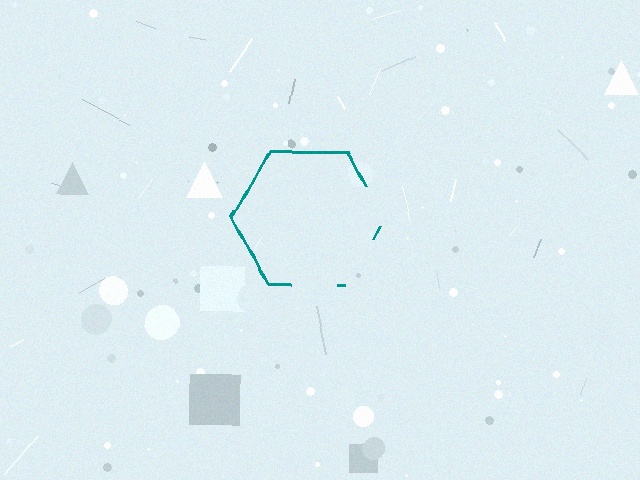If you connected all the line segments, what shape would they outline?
They would outline a hexagon.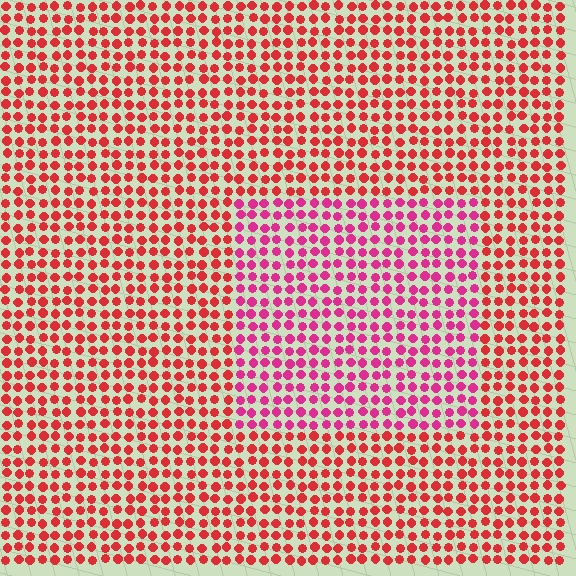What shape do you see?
I see a rectangle.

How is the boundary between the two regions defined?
The boundary is defined purely by a slight shift in hue (about 32 degrees). Spacing, size, and orientation are identical on both sides.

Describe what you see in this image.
The image is filled with small red elements in a uniform arrangement. A rectangle-shaped region is visible where the elements are tinted to a slightly different hue, forming a subtle color boundary.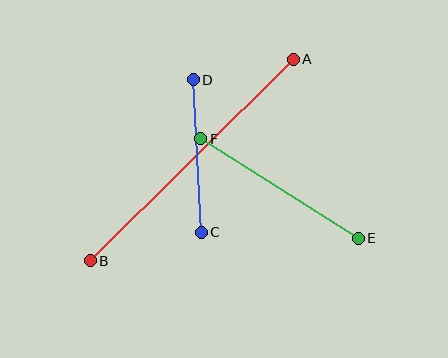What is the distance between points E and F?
The distance is approximately 186 pixels.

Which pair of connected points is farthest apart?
Points A and B are farthest apart.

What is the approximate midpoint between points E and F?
The midpoint is at approximately (280, 188) pixels.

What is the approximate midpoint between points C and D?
The midpoint is at approximately (197, 156) pixels.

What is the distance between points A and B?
The distance is approximately 286 pixels.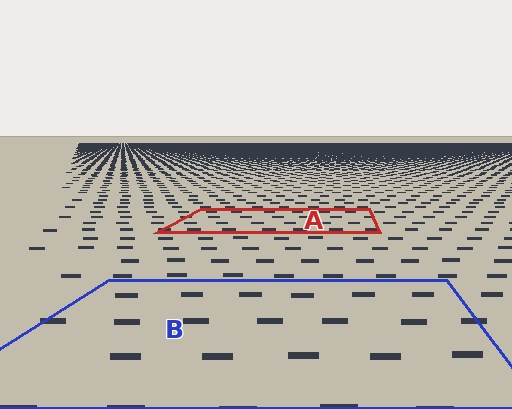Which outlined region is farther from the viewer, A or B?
Region A is farther from the viewer — the texture elements inside it appear smaller and more densely packed.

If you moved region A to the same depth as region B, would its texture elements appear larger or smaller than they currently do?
They would appear larger. At a closer depth, the same texture elements are projected at a bigger on-screen size.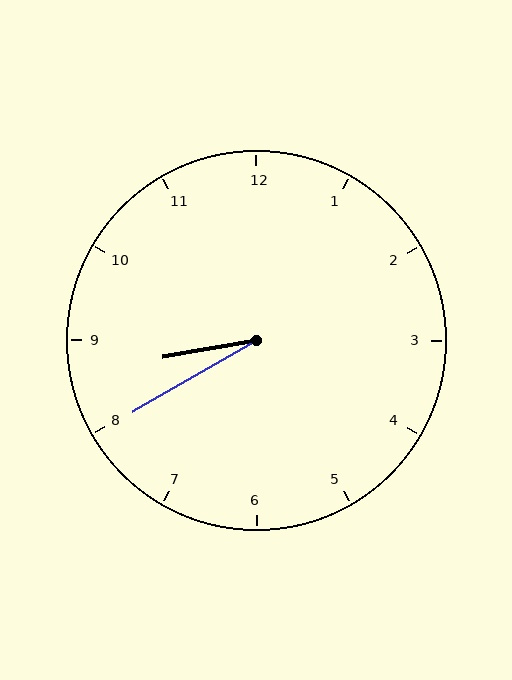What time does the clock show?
8:40.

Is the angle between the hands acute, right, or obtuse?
It is acute.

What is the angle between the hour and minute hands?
Approximately 20 degrees.